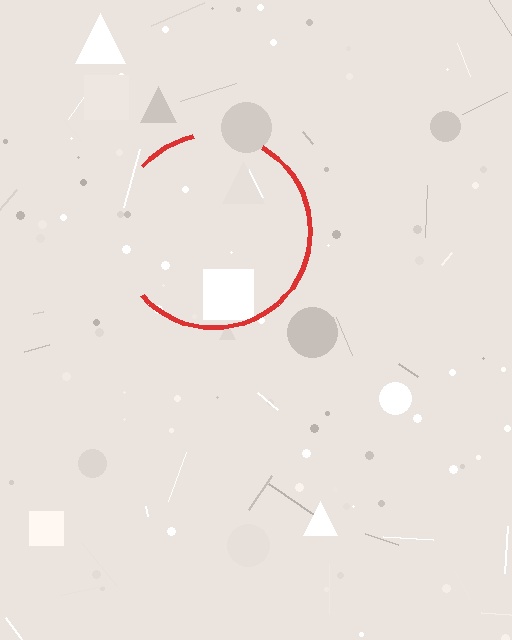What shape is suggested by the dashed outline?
The dashed outline suggests a circle.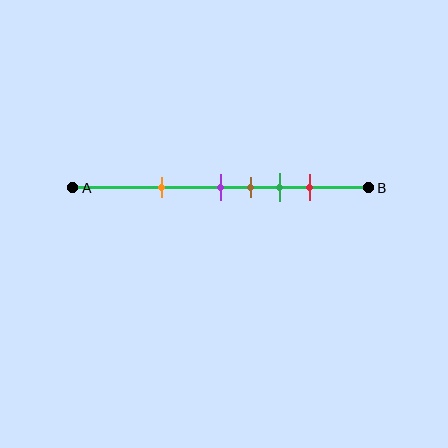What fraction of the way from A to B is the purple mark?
The purple mark is approximately 50% (0.5) of the way from A to B.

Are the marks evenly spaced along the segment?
No, the marks are not evenly spaced.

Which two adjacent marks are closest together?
The purple and brown marks are the closest adjacent pair.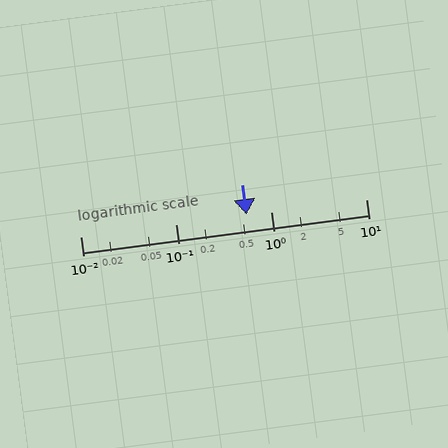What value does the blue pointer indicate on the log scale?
The pointer indicates approximately 0.56.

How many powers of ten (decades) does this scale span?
The scale spans 3 decades, from 0.01 to 10.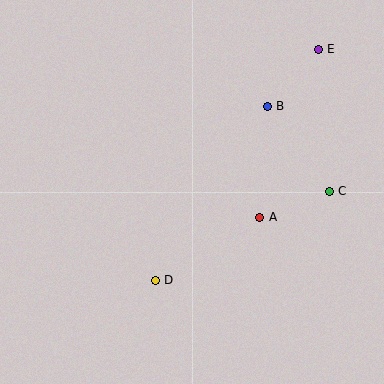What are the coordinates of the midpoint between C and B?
The midpoint between C and B is at (298, 149).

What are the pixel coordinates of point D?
Point D is at (155, 280).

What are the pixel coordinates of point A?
Point A is at (260, 217).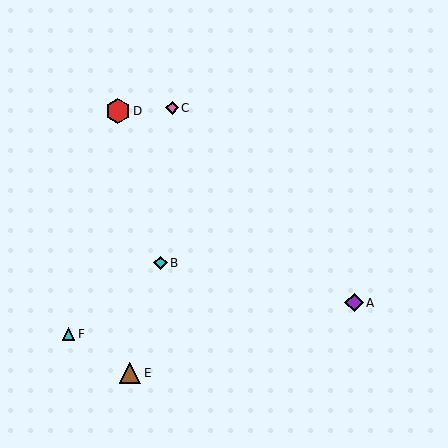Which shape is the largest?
The red hexagon (labeled D) is the largest.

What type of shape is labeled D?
Shape D is a red hexagon.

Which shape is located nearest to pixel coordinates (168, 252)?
The cyan diamond (labeled B) at (160, 263) is nearest to that location.